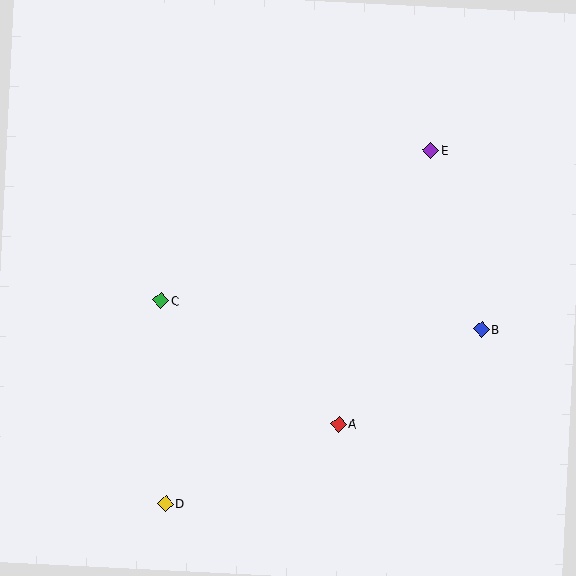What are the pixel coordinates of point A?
Point A is at (338, 424).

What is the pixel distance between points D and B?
The distance between D and B is 361 pixels.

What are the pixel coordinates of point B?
Point B is at (482, 329).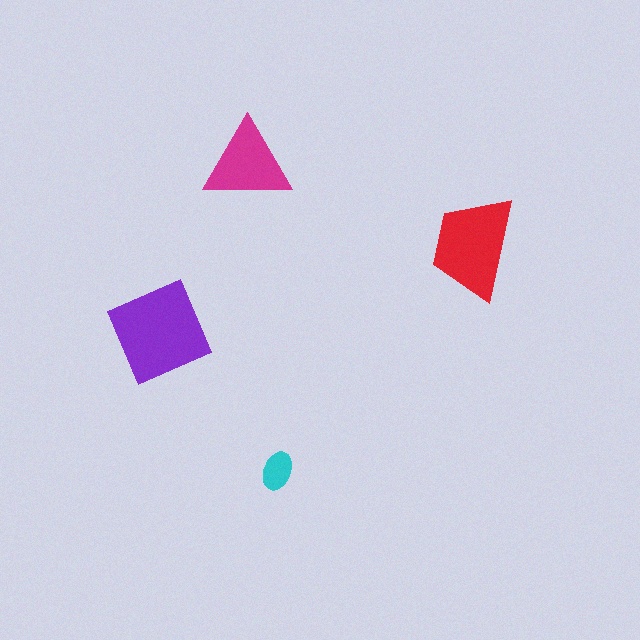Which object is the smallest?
The cyan ellipse.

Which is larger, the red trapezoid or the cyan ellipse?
The red trapezoid.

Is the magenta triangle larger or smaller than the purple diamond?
Smaller.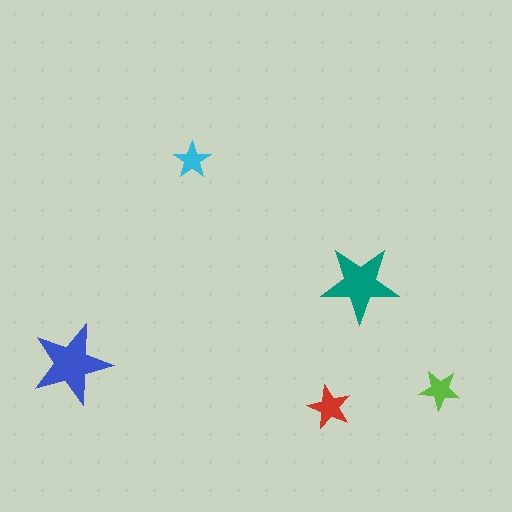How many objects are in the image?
There are 5 objects in the image.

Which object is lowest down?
The red star is bottommost.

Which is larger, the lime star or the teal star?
The teal one.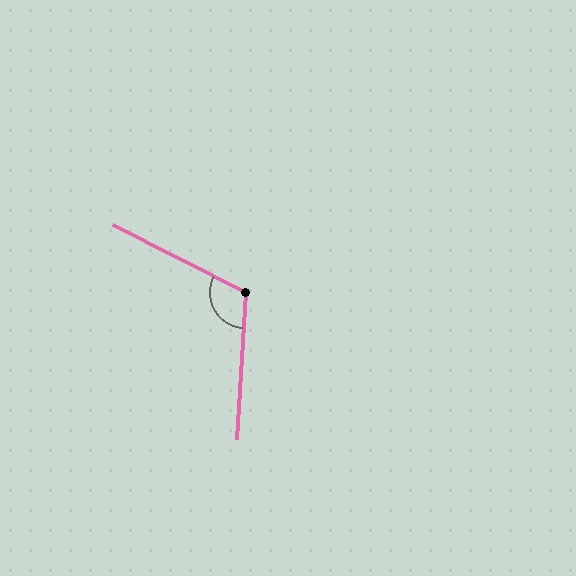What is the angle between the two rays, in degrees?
Approximately 114 degrees.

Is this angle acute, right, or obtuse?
It is obtuse.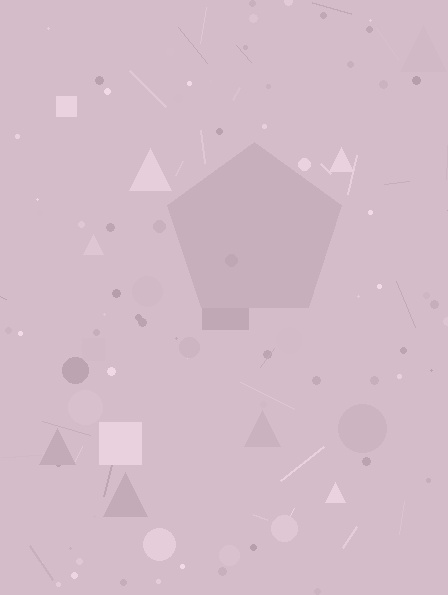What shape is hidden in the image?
A pentagon is hidden in the image.